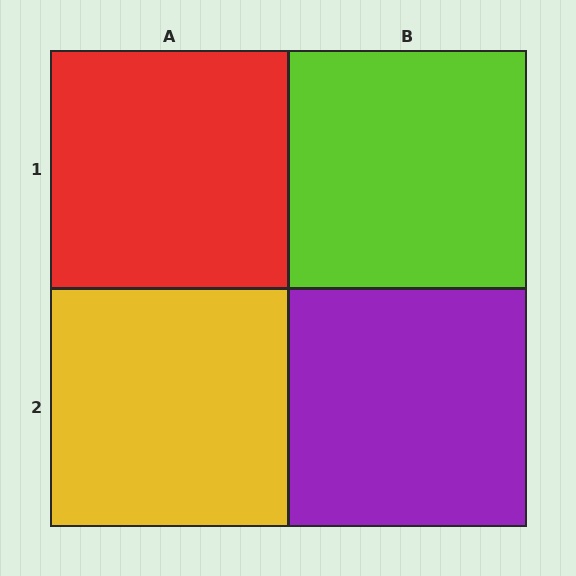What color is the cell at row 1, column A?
Red.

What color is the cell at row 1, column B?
Lime.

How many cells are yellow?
1 cell is yellow.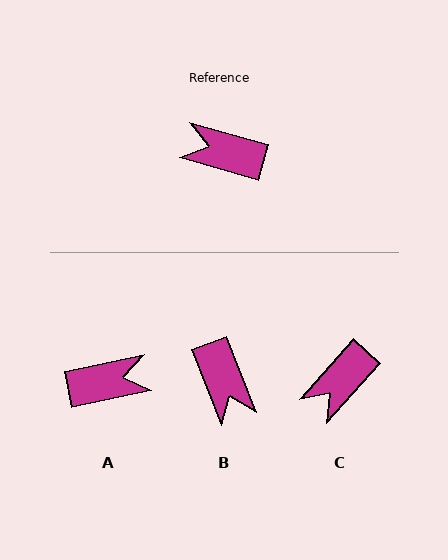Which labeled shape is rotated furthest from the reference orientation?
A, about 152 degrees away.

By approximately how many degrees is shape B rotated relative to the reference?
Approximately 127 degrees counter-clockwise.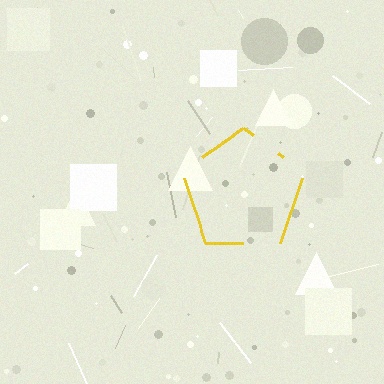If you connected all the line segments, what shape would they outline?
They would outline a pentagon.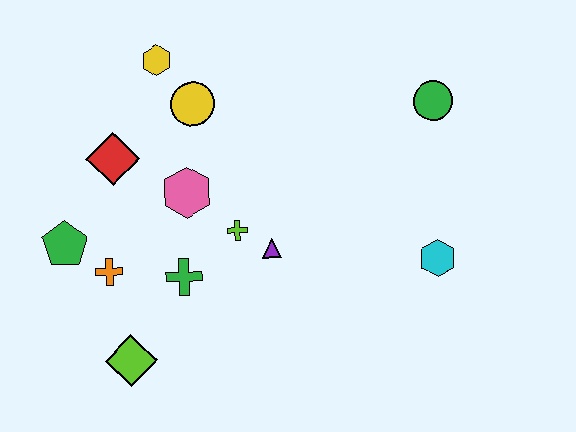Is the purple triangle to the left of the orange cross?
No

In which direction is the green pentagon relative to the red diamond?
The green pentagon is below the red diamond.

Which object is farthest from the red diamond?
The cyan hexagon is farthest from the red diamond.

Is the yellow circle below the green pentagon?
No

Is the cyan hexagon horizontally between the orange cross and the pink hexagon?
No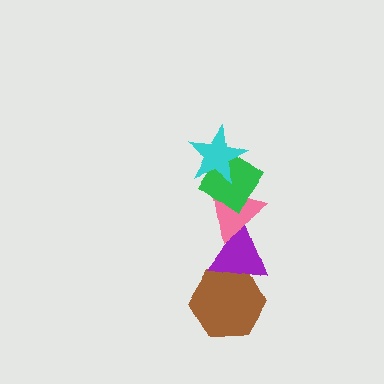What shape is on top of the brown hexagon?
The purple triangle is on top of the brown hexagon.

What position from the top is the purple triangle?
The purple triangle is 4th from the top.